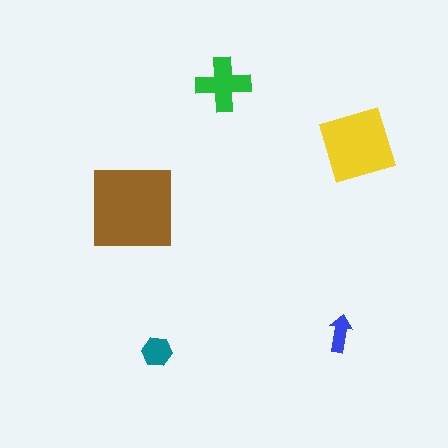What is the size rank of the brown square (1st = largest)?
1st.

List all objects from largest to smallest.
The brown square, the yellow diamond, the green cross, the teal hexagon, the blue arrow.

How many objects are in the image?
There are 5 objects in the image.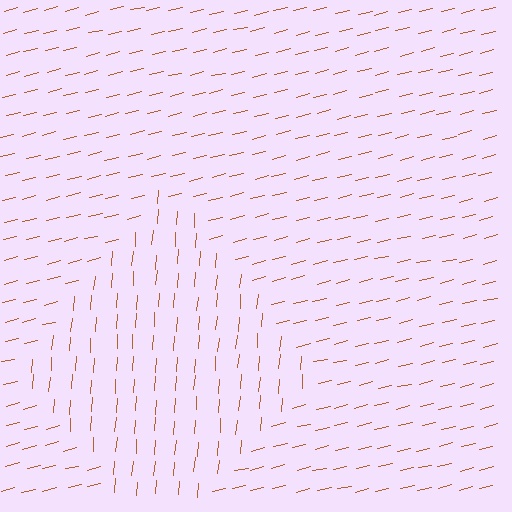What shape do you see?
I see a diamond.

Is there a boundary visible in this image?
Yes, there is a texture boundary formed by a change in line orientation.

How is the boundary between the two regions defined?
The boundary is defined purely by a change in line orientation (approximately 71 degrees difference). All lines are the same color and thickness.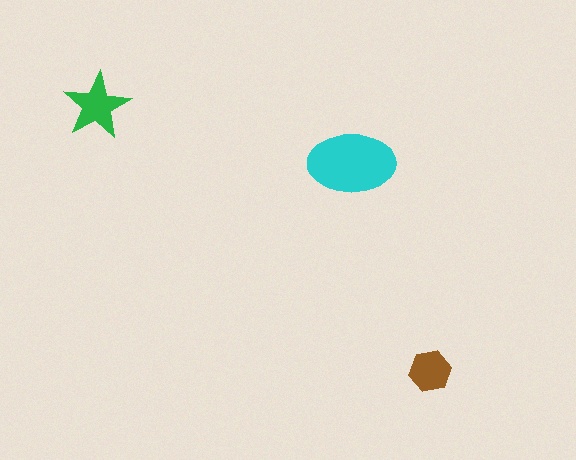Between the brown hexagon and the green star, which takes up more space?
The green star.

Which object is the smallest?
The brown hexagon.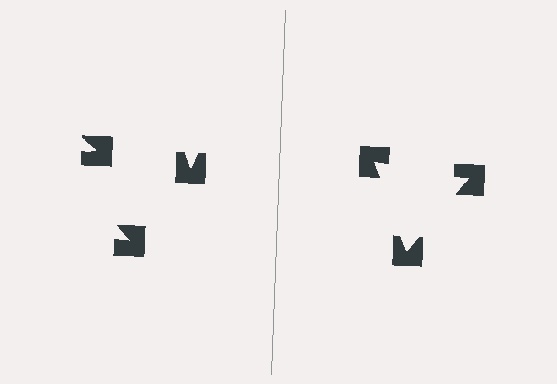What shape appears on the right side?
An illusory triangle.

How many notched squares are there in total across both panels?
6 — 3 on each side.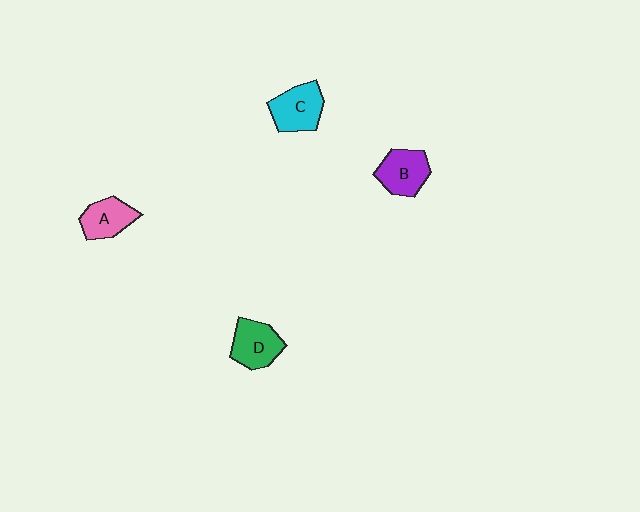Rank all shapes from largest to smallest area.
From largest to smallest: C (cyan), D (green), B (purple), A (pink).